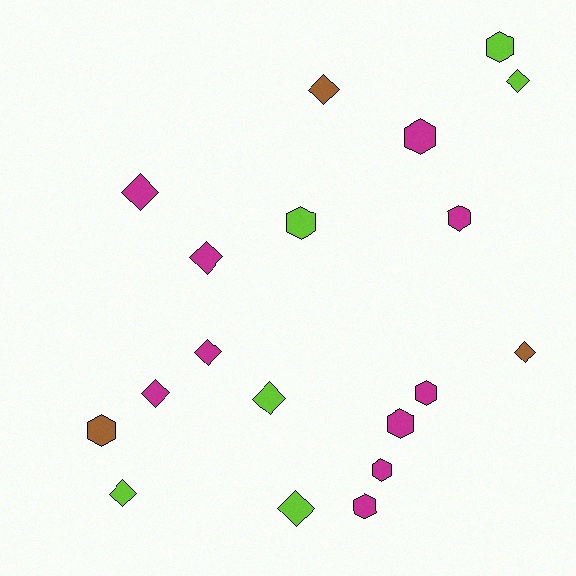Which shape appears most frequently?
Diamond, with 10 objects.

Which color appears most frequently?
Magenta, with 10 objects.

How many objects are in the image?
There are 19 objects.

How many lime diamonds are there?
There are 4 lime diamonds.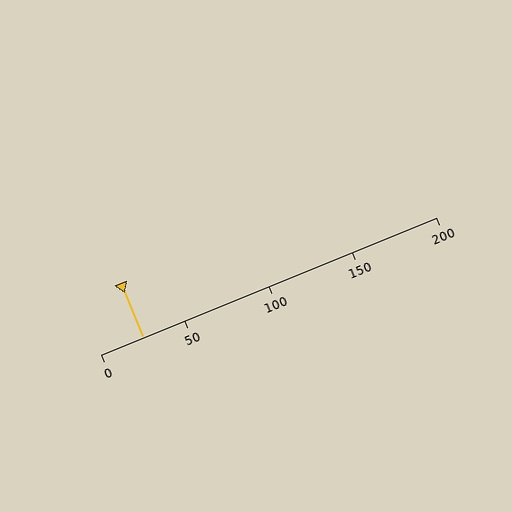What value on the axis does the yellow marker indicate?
The marker indicates approximately 25.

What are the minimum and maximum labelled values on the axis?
The axis runs from 0 to 200.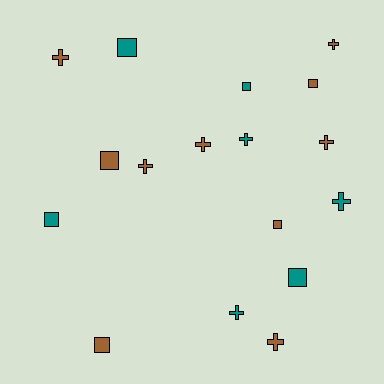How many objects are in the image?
There are 17 objects.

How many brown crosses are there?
There are 6 brown crosses.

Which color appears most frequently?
Brown, with 10 objects.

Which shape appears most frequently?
Cross, with 9 objects.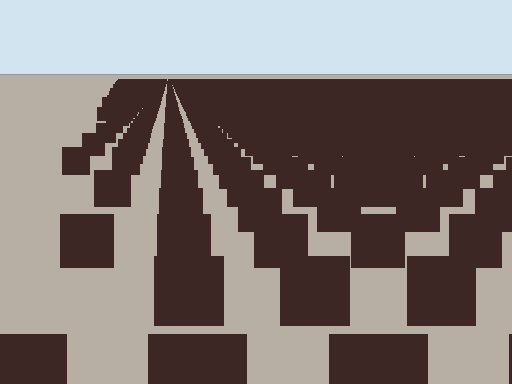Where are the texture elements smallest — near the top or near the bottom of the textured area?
Near the top.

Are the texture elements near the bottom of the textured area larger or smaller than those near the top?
Larger. Near the bottom, elements are closer to the viewer and appear at a bigger on-screen size.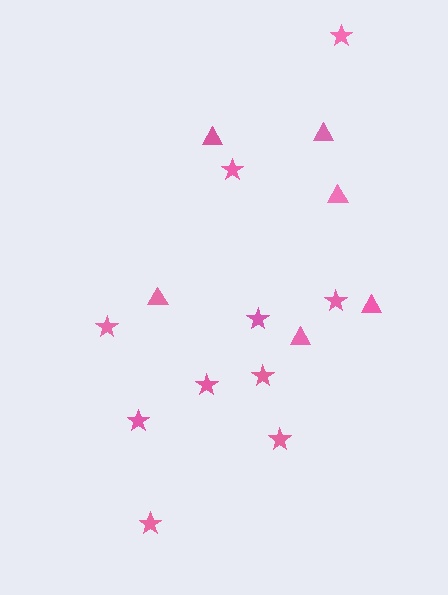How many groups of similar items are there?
There are 2 groups: one group of stars (10) and one group of triangles (6).